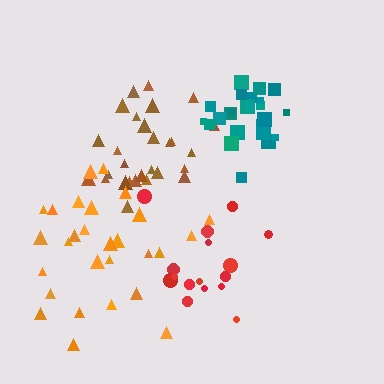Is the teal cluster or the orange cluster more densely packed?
Teal.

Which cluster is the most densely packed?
Teal.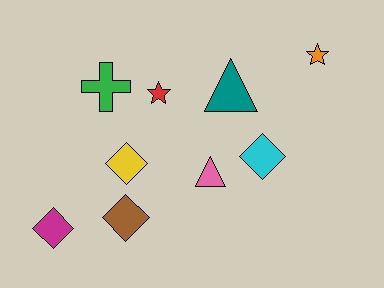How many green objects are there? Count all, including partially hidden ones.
There is 1 green object.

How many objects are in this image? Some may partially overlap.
There are 9 objects.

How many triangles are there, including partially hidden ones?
There are 2 triangles.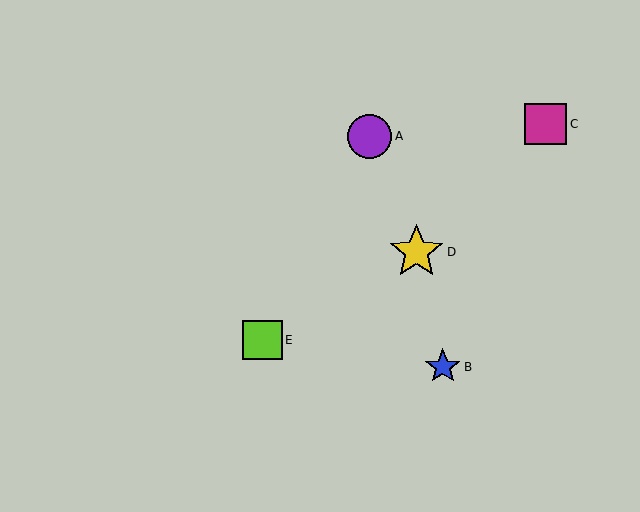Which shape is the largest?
The yellow star (labeled D) is the largest.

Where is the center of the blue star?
The center of the blue star is at (443, 367).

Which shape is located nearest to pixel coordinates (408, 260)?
The yellow star (labeled D) at (416, 252) is nearest to that location.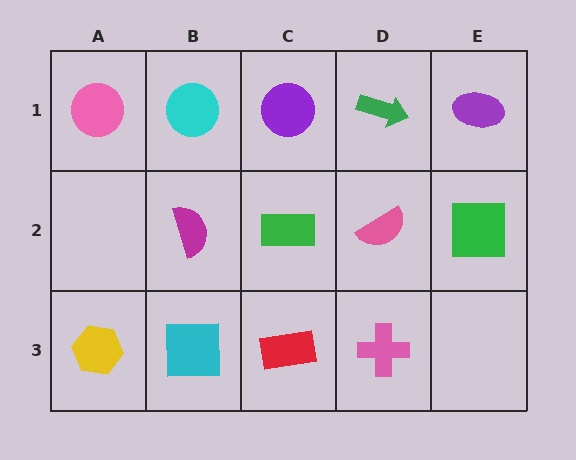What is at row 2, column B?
A magenta semicircle.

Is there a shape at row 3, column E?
No, that cell is empty.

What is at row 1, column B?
A cyan circle.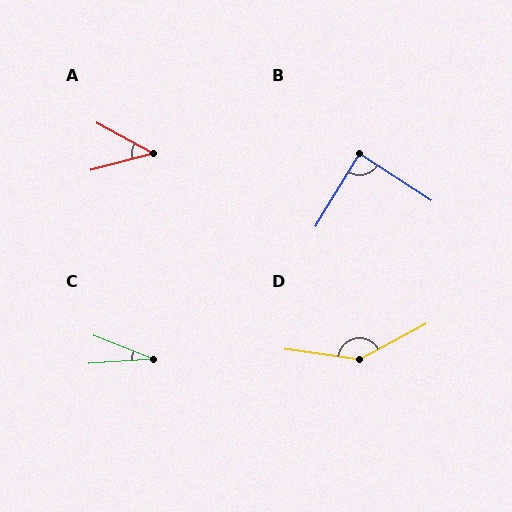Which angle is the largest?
D, at approximately 144 degrees.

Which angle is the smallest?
C, at approximately 26 degrees.